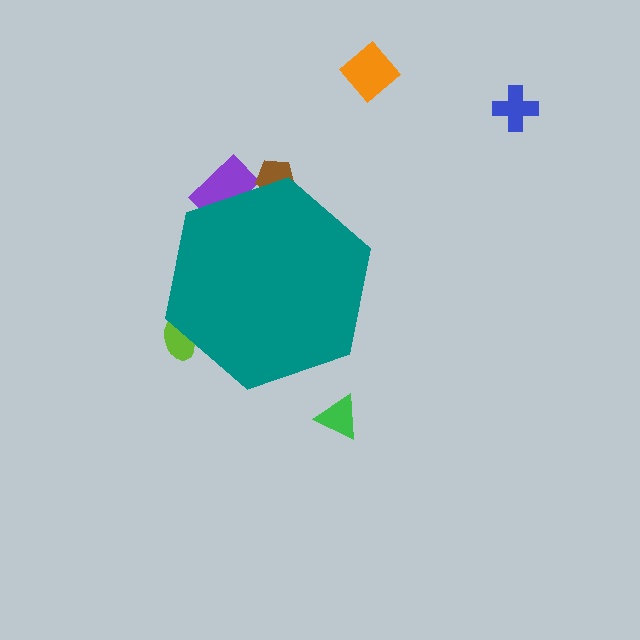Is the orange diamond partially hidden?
No, the orange diamond is fully visible.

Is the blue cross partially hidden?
No, the blue cross is fully visible.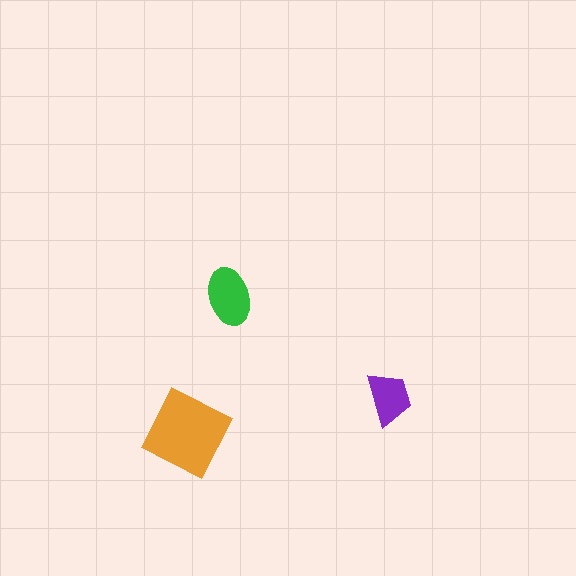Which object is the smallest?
The purple trapezoid.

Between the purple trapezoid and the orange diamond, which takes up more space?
The orange diamond.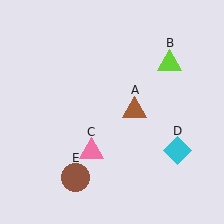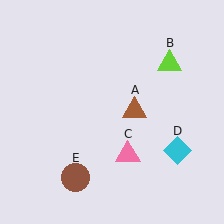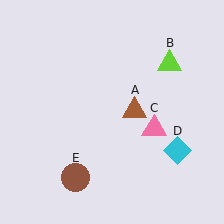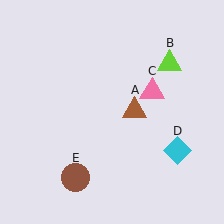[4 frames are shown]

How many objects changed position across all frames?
1 object changed position: pink triangle (object C).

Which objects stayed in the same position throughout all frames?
Brown triangle (object A) and lime triangle (object B) and cyan diamond (object D) and brown circle (object E) remained stationary.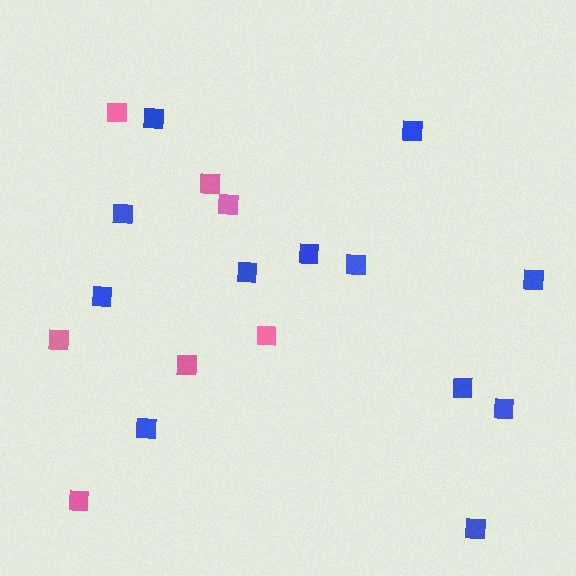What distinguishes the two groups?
There are 2 groups: one group of blue squares (12) and one group of pink squares (7).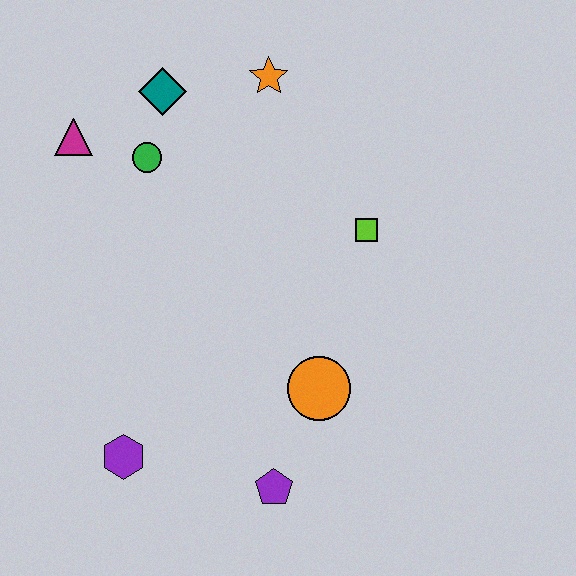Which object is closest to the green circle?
The teal diamond is closest to the green circle.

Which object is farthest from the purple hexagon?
The orange star is farthest from the purple hexagon.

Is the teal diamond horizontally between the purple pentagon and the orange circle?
No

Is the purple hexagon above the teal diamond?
No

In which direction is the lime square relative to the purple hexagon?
The lime square is to the right of the purple hexagon.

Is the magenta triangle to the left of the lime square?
Yes